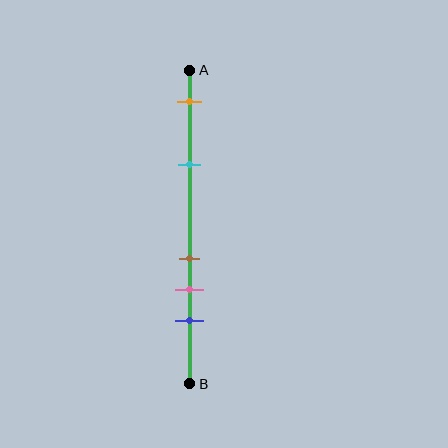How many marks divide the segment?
There are 5 marks dividing the segment.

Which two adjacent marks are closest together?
The brown and pink marks are the closest adjacent pair.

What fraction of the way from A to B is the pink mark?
The pink mark is approximately 70% (0.7) of the way from A to B.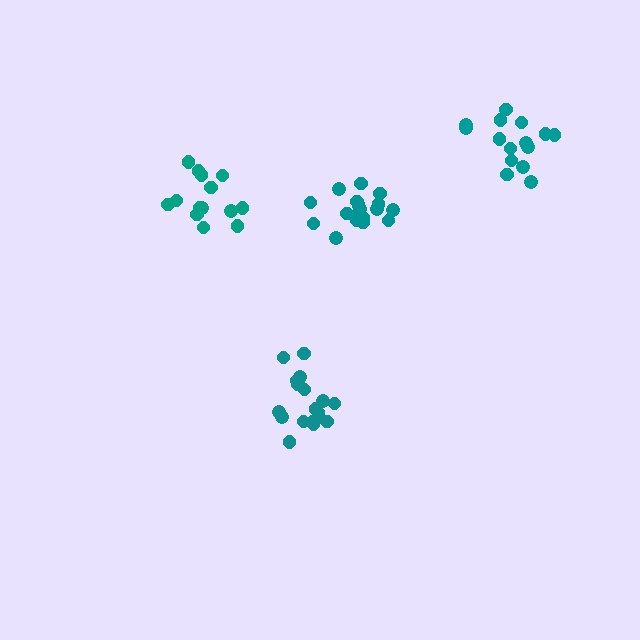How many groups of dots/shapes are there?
There are 4 groups.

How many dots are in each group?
Group 1: 17 dots, Group 2: 14 dots, Group 3: 15 dots, Group 4: 17 dots (63 total).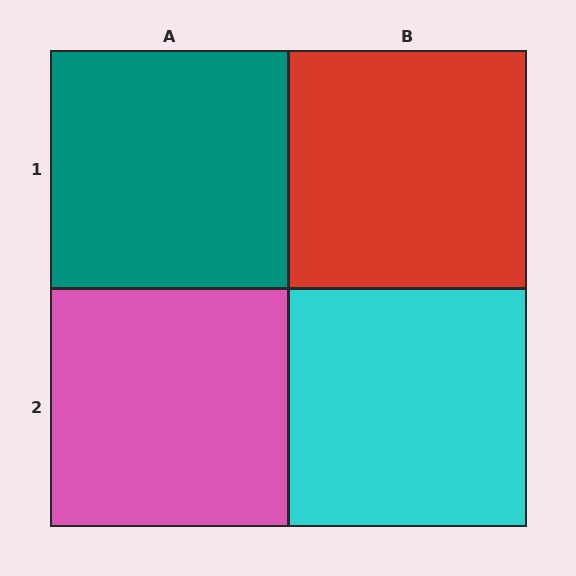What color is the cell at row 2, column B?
Cyan.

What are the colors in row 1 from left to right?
Teal, red.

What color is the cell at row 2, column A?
Pink.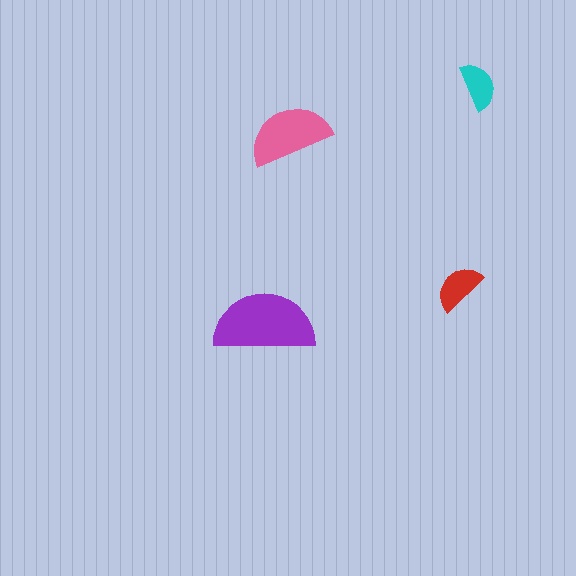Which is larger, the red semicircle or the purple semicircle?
The purple one.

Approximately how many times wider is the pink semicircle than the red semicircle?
About 1.5 times wider.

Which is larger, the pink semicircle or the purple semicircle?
The purple one.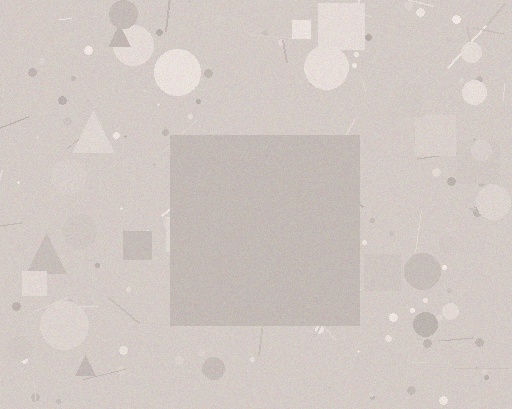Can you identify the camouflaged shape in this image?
The camouflaged shape is a square.